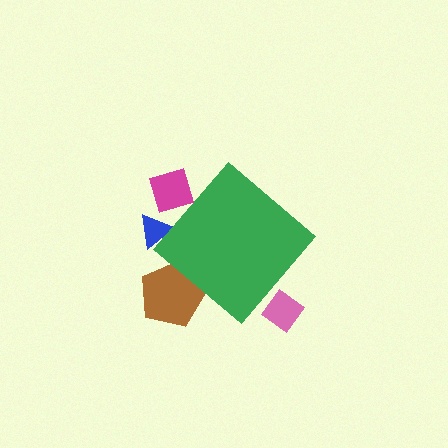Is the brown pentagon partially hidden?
Yes, the brown pentagon is partially hidden behind the green diamond.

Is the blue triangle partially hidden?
Yes, the blue triangle is partially hidden behind the green diamond.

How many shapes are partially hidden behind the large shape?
4 shapes are partially hidden.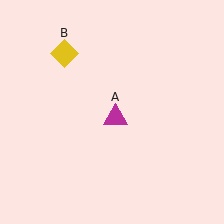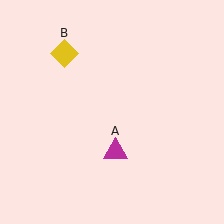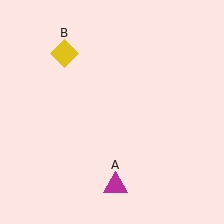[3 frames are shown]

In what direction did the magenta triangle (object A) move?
The magenta triangle (object A) moved down.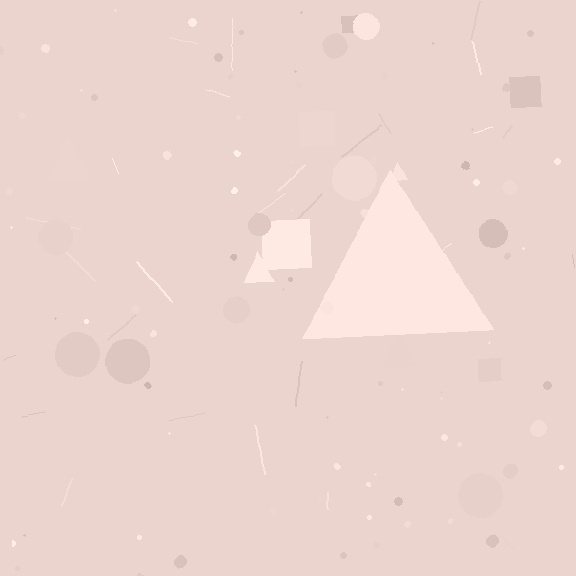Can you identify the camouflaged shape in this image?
The camouflaged shape is a triangle.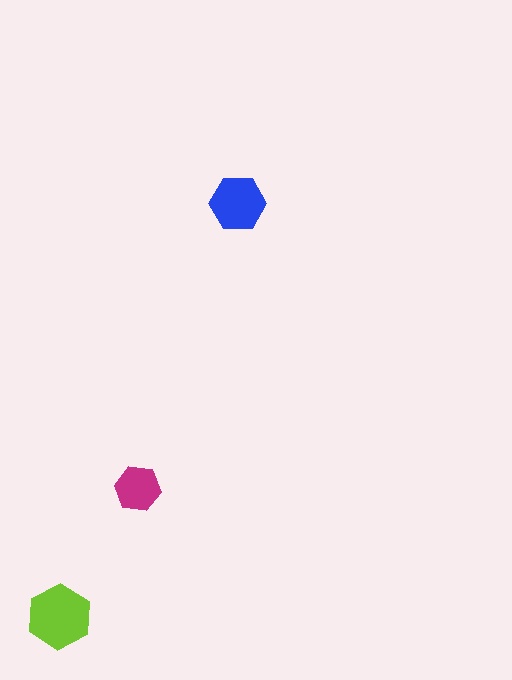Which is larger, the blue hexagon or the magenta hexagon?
The blue one.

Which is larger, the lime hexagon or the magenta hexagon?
The lime one.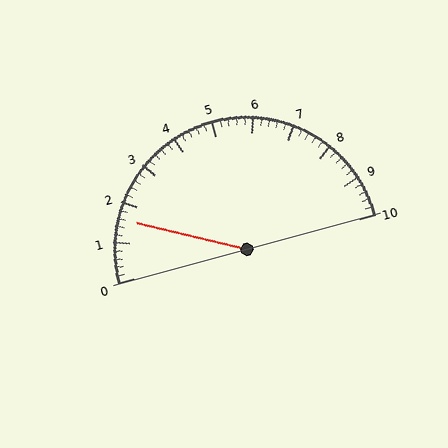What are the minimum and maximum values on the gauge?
The gauge ranges from 0 to 10.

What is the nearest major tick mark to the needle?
The nearest major tick mark is 2.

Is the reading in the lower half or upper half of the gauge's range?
The reading is in the lower half of the range (0 to 10).